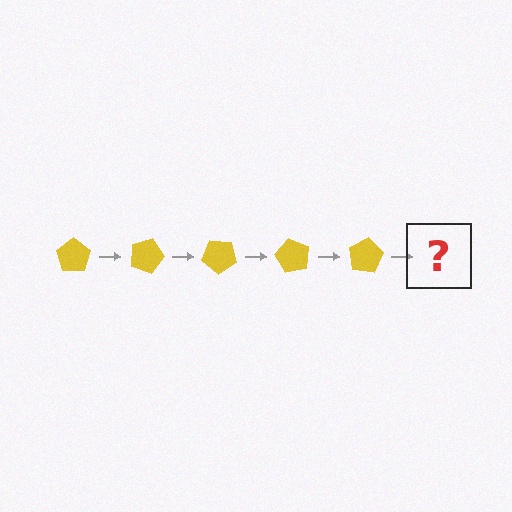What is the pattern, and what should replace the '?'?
The pattern is that the pentagon rotates 20 degrees each step. The '?' should be a yellow pentagon rotated 100 degrees.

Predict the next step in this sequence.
The next step is a yellow pentagon rotated 100 degrees.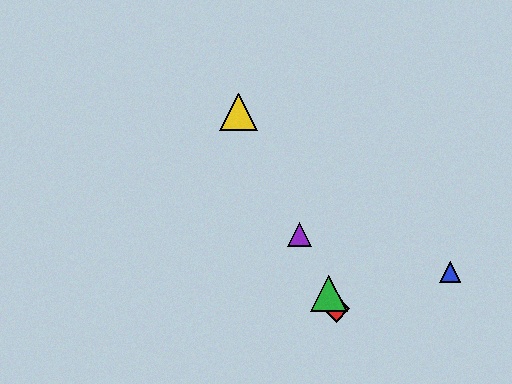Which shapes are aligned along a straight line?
The red diamond, the green triangle, the yellow triangle, the purple triangle are aligned along a straight line.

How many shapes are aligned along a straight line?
4 shapes (the red diamond, the green triangle, the yellow triangle, the purple triangle) are aligned along a straight line.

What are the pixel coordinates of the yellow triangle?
The yellow triangle is at (239, 112).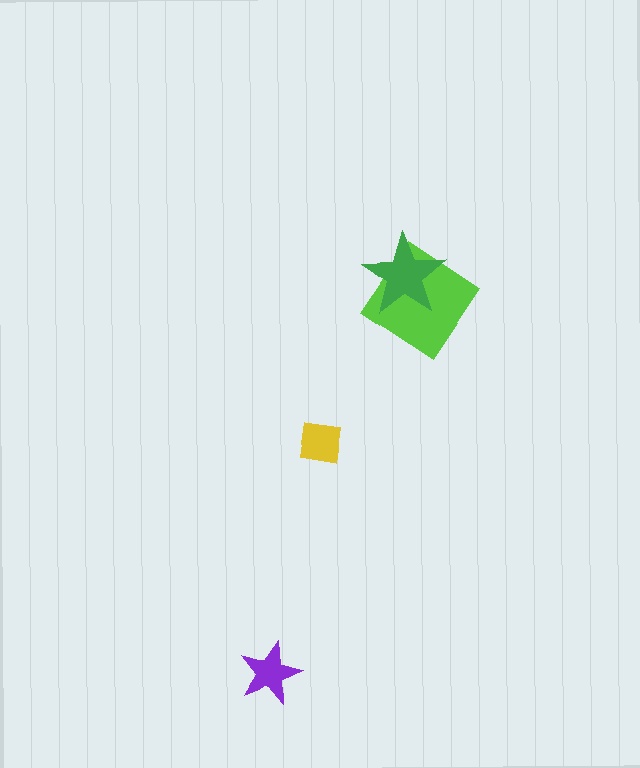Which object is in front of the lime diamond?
The green star is in front of the lime diamond.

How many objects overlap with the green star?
1 object overlaps with the green star.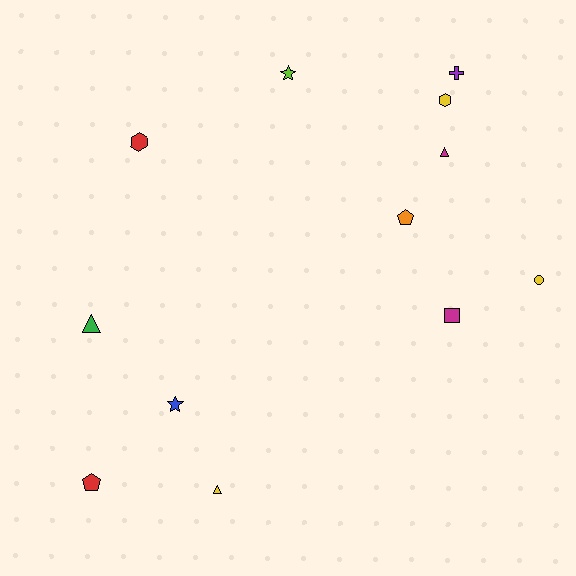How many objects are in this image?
There are 12 objects.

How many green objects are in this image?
There is 1 green object.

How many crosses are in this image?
There is 1 cross.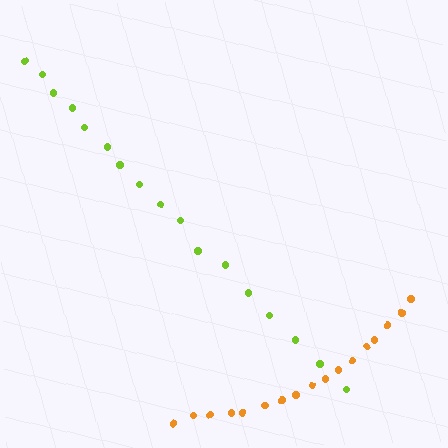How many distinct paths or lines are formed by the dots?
There are 2 distinct paths.